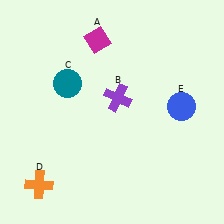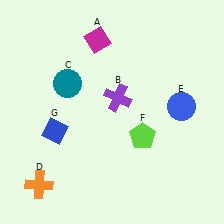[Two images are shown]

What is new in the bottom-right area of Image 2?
A lime pentagon (F) was added in the bottom-right area of Image 2.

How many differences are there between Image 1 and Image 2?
There are 2 differences between the two images.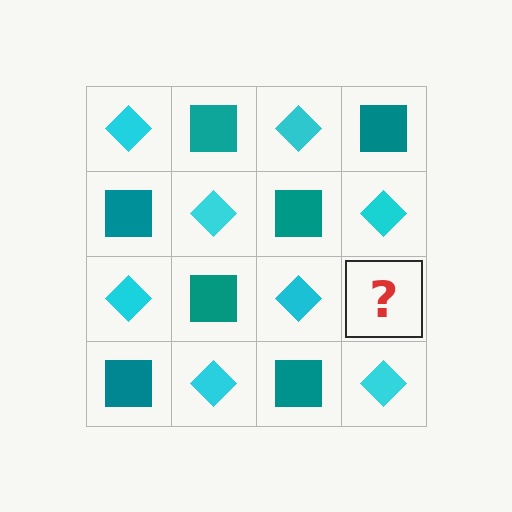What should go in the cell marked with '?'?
The missing cell should contain a teal square.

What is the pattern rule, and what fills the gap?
The rule is that it alternates cyan diamond and teal square in a checkerboard pattern. The gap should be filled with a teal square.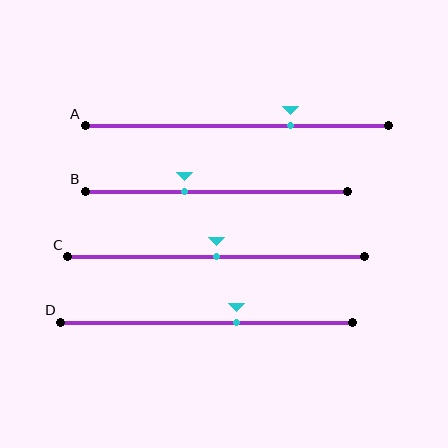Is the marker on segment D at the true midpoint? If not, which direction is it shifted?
No, the marker on segment D is shifted to the right by about 10% of the segment length.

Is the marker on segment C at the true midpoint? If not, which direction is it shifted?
Yes, the marker on segment C is at the true midpoint.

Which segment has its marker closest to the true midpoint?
Segment C has its marker closest to the true midpoint.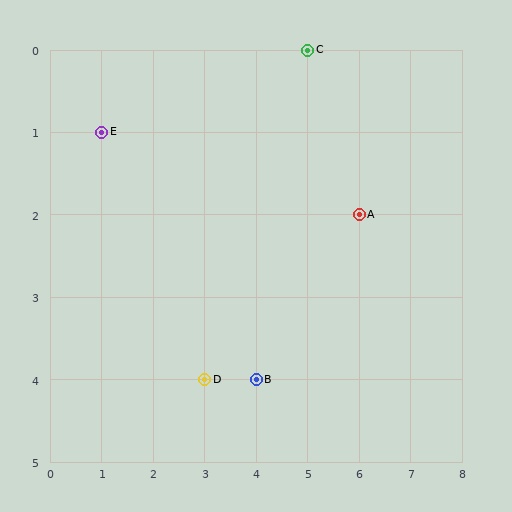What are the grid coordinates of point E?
Point E is at grid coordinates (1, 1).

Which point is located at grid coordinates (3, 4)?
Point D is at (3, 4).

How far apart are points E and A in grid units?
Points E and A are 5 columns and 1 row apart (about 5.1 grid units diagonally).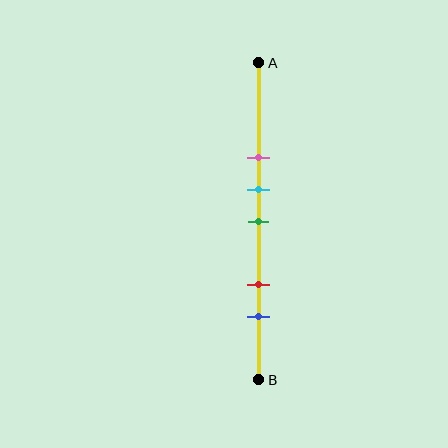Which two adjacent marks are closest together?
The cyan and green marks are the closest adjacent pair.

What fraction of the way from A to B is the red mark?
The red mark is approximately 70% (0.7) of the way from A to B.